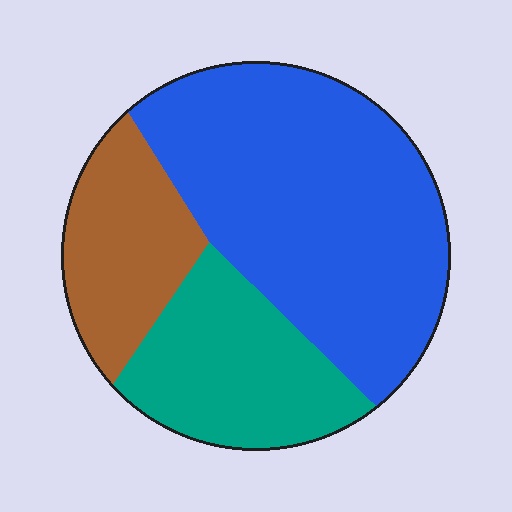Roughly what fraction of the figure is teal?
Teal covers around 25% of the figure.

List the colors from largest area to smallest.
From largest to smallest: blue, teal, brown.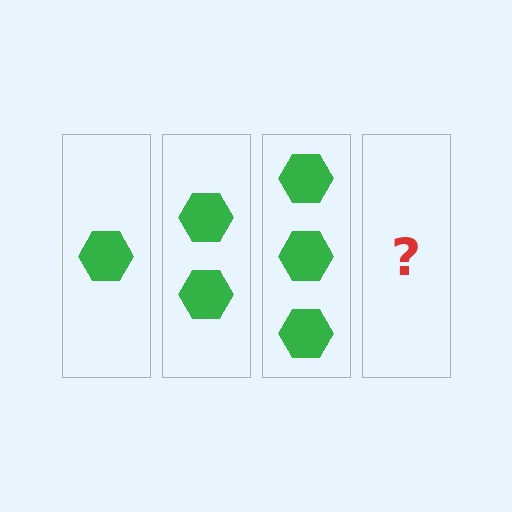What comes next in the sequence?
The next element should be 4 hexagons.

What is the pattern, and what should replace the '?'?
The pattern is that each step adds one more hexagon. The '?' should be 4 hexagons.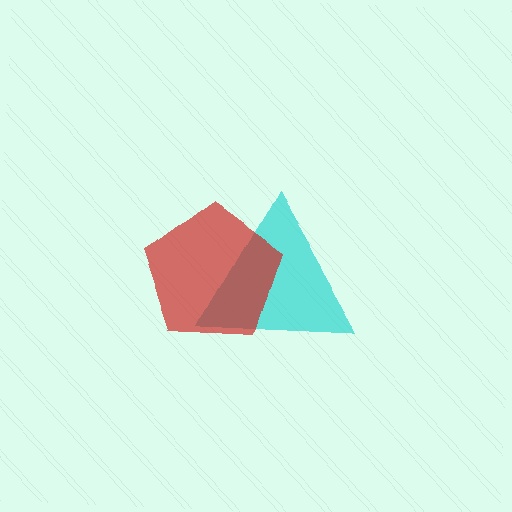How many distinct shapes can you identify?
There are 2 distinct shapes: a cyan triangle, a red pentagon.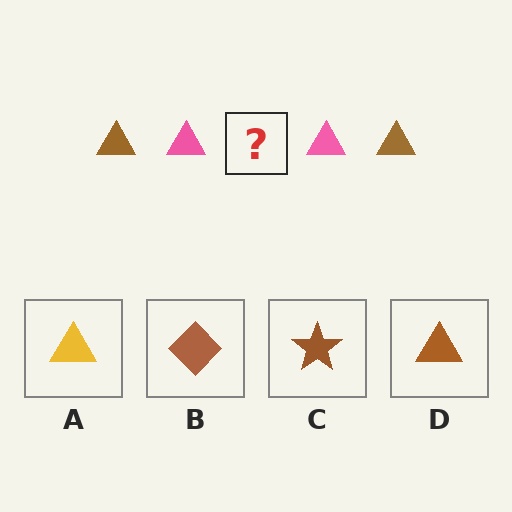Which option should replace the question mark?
Option D.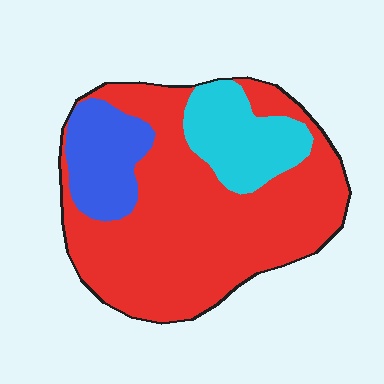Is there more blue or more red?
Red.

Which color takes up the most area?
Red, at roughly 70%.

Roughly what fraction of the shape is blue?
Blue covers around 15% of the shape.